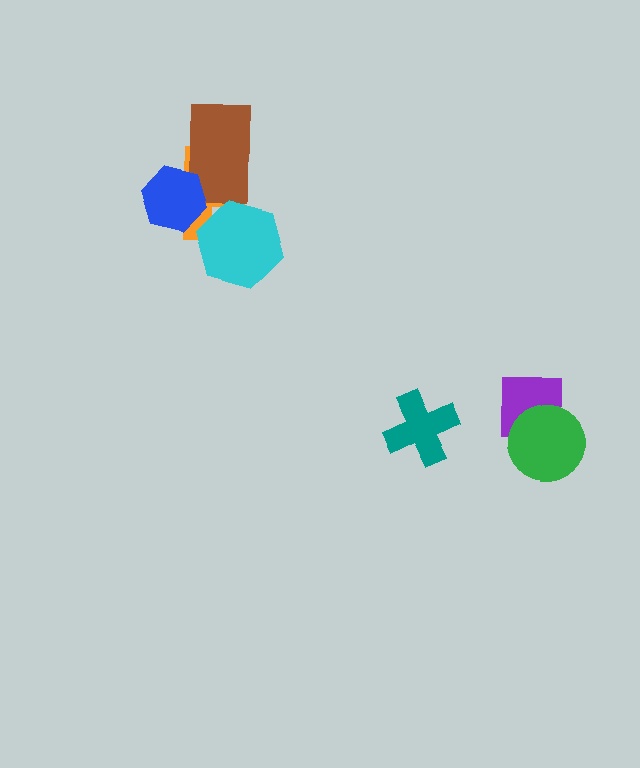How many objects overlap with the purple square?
1 object overlaps with the purple square.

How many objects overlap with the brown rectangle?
2 objects overlap with the brown rectangle.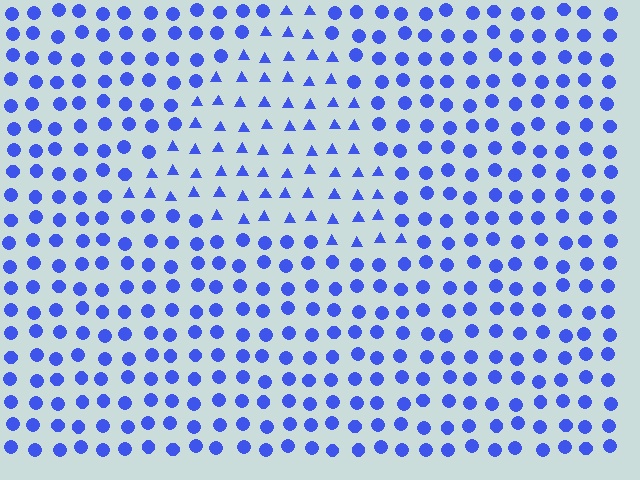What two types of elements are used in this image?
The image uses triangles inside the triangle region and circles outside it.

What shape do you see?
I see a triangle.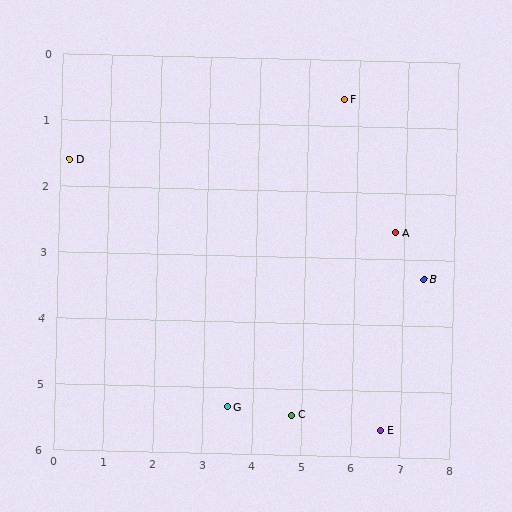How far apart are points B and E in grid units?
Points B and E are about 2.4 grid units apart.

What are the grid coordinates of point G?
Point G is at approximately (3.5, 5.3).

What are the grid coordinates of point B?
Point B is at approximately (7.4, 3.3).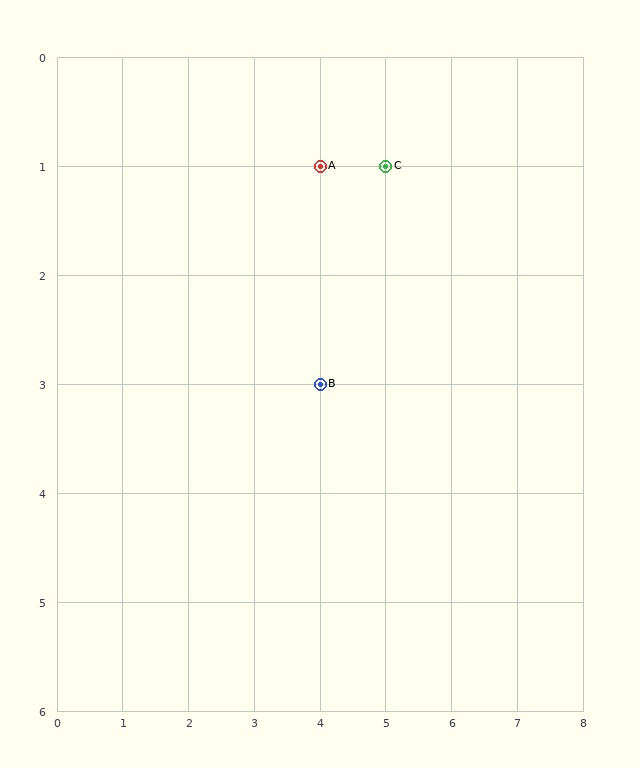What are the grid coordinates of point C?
Point C is at grid coordinates (5, 1).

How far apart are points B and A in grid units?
Points B and A are 2 rows apart.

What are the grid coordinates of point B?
Point B is at grid coordinates (4, 3).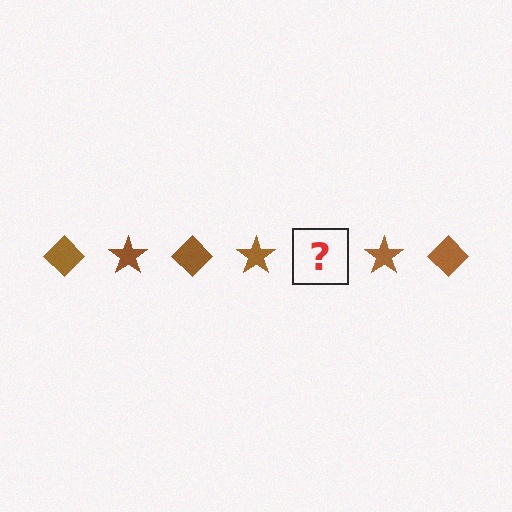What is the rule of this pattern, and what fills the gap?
The rule is that the pattern cycles through diamond, star shapes in brown. The gap should be filled with a brown diamond.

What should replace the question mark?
The question mark should be replaced with a brown diamond.